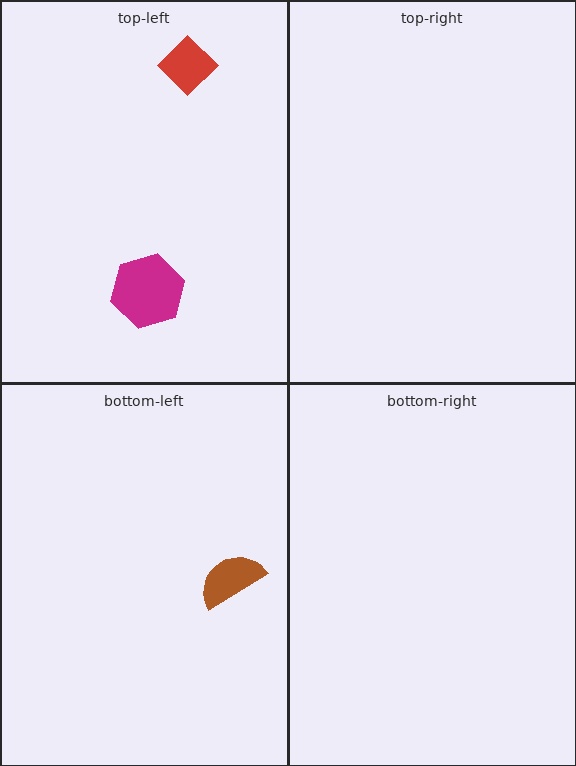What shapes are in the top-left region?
The red diamond, the magenta hexagon.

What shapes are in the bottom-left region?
The brown semicircle.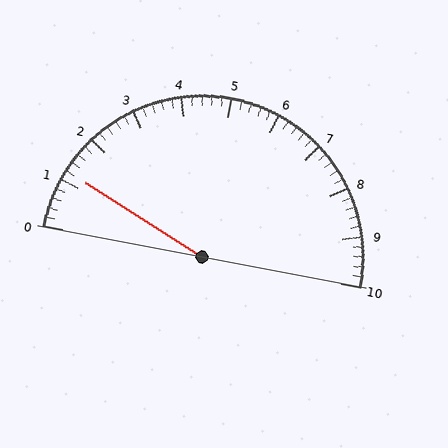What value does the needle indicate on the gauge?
The needle indicates approximately 1.2.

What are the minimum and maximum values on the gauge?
The gauge ranges from 0 to 10.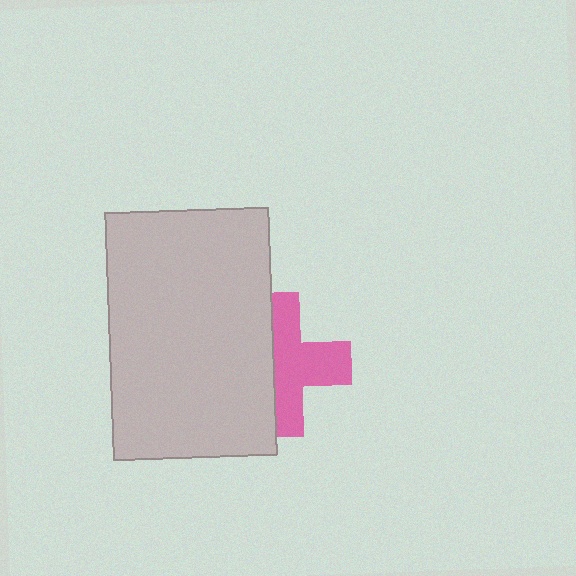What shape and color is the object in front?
The object in front is a light gray rectangle.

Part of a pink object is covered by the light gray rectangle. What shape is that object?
It is a cross.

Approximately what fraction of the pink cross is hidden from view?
Roughly 42% of the pink cross is hidden behind the light gray rectangle.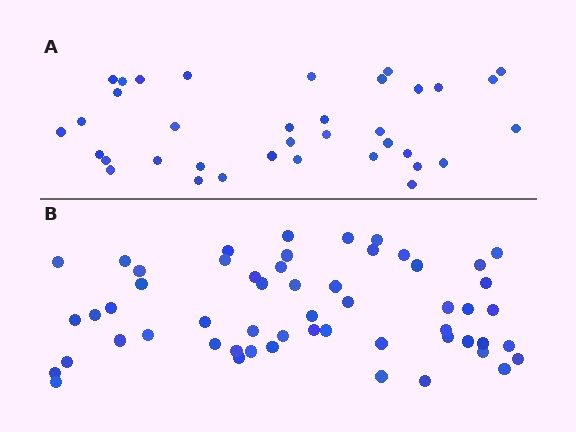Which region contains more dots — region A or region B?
Region B (the bottom region) has more dots.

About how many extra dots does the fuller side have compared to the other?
Region B has approximately 20 more dots than region A.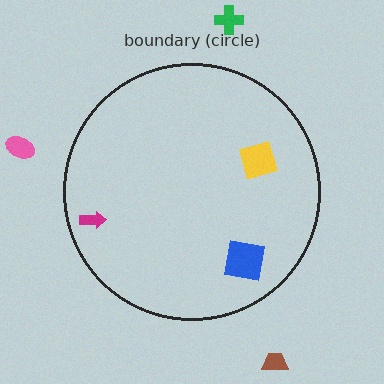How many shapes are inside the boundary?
3 inside, 3 outside.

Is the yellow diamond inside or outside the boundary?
Inside.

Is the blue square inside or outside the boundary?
Inside.